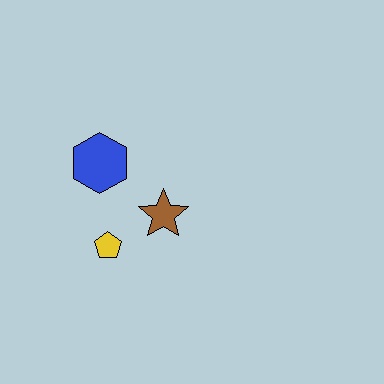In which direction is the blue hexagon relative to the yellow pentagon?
The blue hexagon is above the yellow pentagon.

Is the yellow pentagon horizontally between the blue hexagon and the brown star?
Yes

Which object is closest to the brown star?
The yellow pentagon is closest to the brown star.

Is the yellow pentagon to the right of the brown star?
No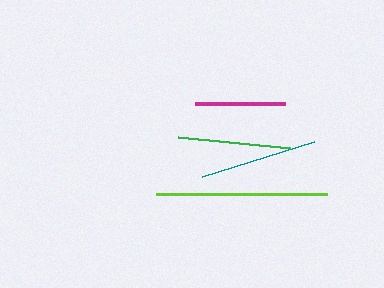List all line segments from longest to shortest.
From longest to shortest: lime, teal, green, magenta.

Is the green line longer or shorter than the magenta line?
The green line is longer than the magenta line.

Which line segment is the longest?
The lime line is the longest at approximately 172 pixels.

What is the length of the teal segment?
The teal segment is approximately 117 pixels long.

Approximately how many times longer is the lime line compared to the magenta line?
The lime line is approximately 1.9 times the length of the magenta line.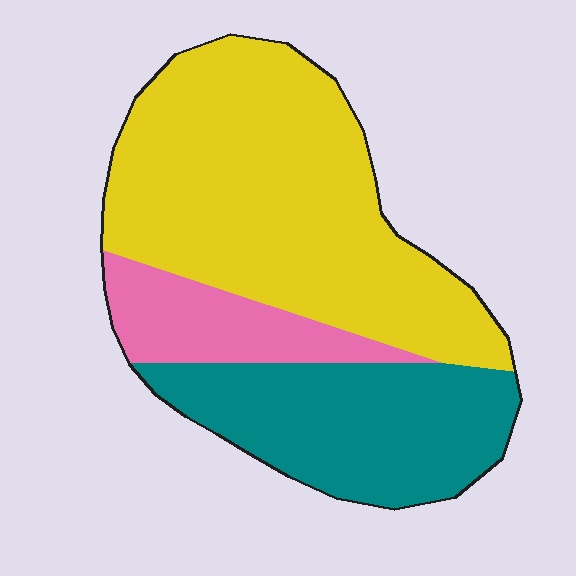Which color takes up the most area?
Yellow, at roughly 55%.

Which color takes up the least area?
Pink, at roughly 15%.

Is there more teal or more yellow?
Yellow.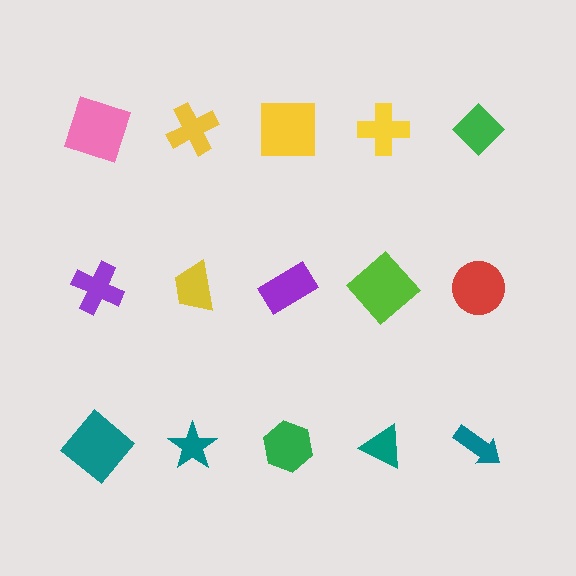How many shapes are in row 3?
5 shapes.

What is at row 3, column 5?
A teal arrow.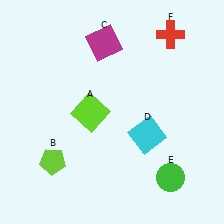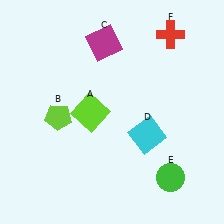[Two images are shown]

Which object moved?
The lime pentagon (B) moved up.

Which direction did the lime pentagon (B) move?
The lime pentagon (B) moved up.